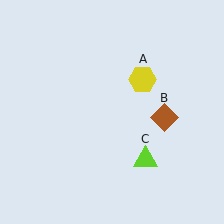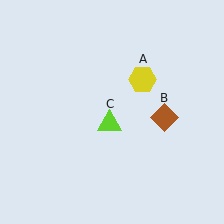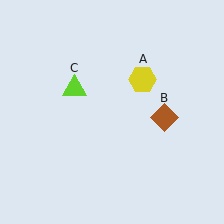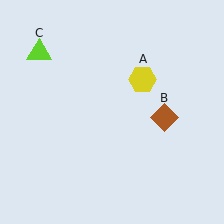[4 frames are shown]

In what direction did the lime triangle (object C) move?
The lime triangle (object C) moved up and to the left.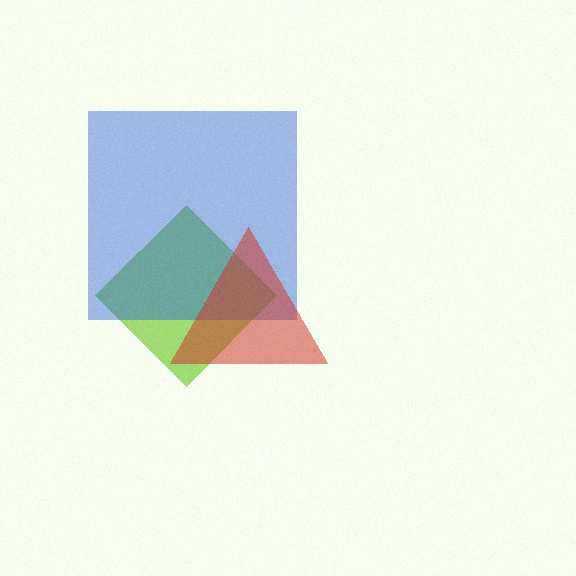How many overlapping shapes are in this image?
There are 3 overlapping shapes in the image.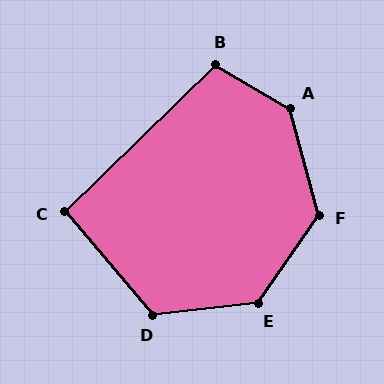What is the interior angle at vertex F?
Approximately 130 degrees (obtuse).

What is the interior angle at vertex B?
Approximately 106 degrees (obtuse).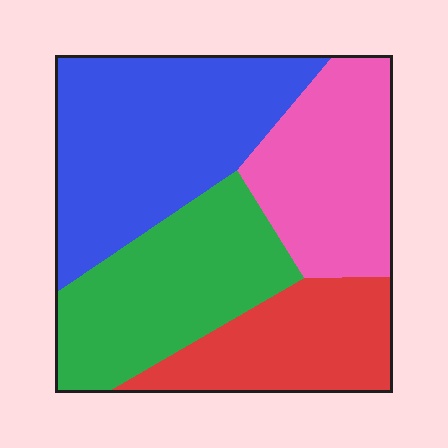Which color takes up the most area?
Blue, at roughly 35%.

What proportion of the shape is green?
Green takes up between a sixth and a third of the shape.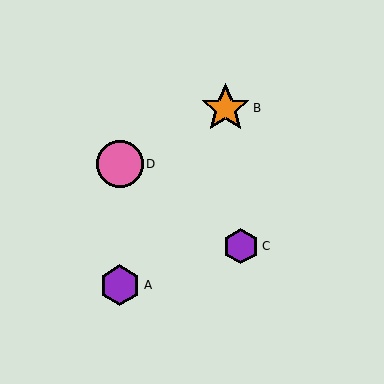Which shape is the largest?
The orange star (labeled B) is the largest.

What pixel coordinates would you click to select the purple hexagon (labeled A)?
Click at (120, 285) to select the purple hexagon A.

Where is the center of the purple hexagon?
The center of the purple hexagon is at (241, 246).